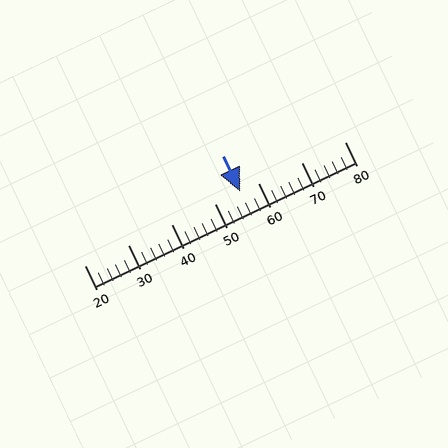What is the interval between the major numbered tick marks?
The major tick marks are spaced 10 units apart.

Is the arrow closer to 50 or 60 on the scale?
The arrow is closer to 60.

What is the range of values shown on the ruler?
The ruler shows values from 20 to 80.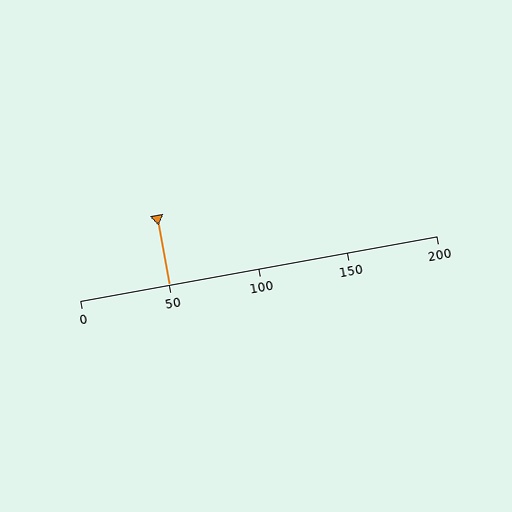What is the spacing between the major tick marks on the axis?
The major ticks are spaced 50 apart.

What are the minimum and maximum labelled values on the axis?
The axis runs from 0 to 200.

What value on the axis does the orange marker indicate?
The marker indicates approximately 50.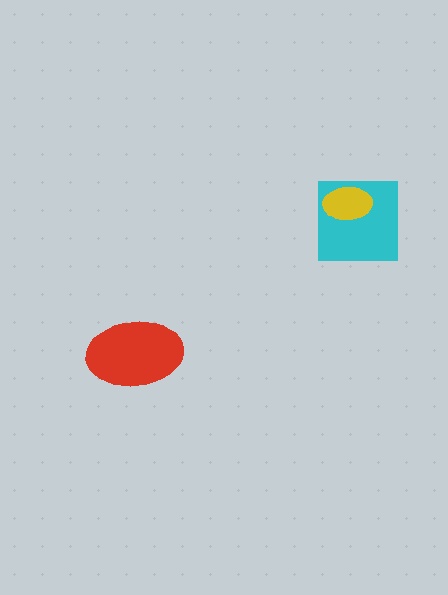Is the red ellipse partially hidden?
No, no other shape covers it.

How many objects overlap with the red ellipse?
0 objects overlap with the red ellipse.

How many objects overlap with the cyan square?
1 object overlaps with the cyan square.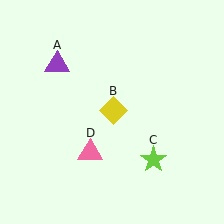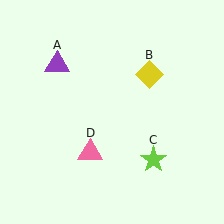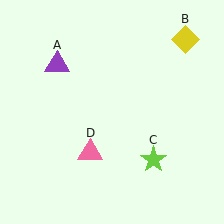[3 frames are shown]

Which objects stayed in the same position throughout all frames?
Purple triangle (object A) and lime star (object C) and pink triangle (object D) remained stationary.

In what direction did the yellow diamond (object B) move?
The yellow diamond (object B) moved up and to the right.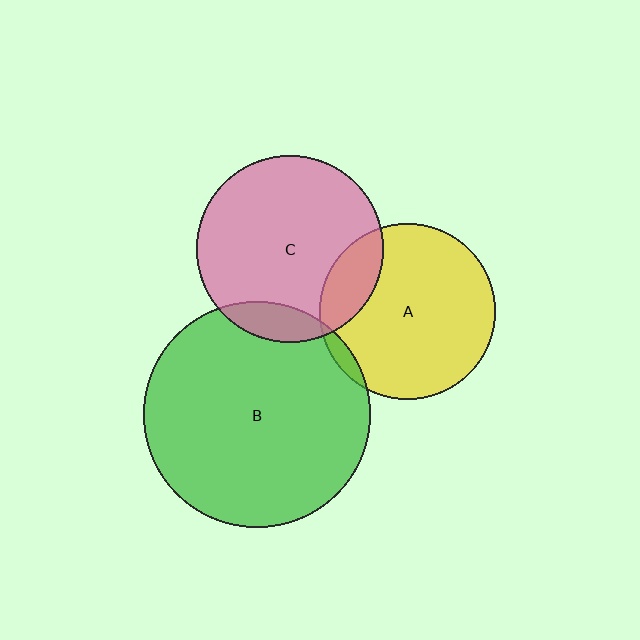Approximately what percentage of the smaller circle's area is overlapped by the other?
Approximately 10%.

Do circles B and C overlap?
Yes.